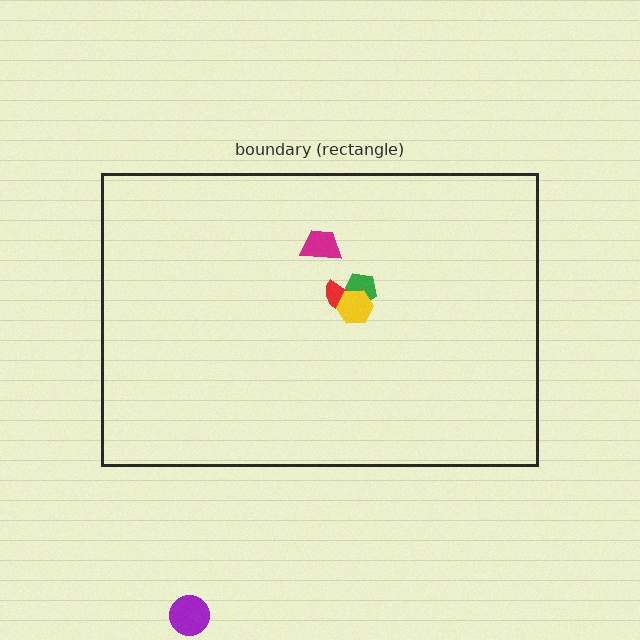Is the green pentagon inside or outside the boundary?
Inside.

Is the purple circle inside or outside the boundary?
Outside.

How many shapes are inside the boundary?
4 inside, 1 outside.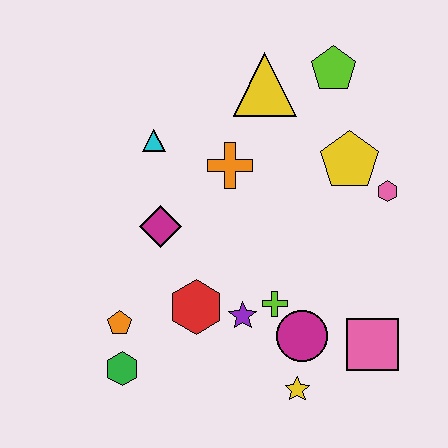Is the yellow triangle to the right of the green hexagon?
Yes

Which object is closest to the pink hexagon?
The yellow pentagon is closest to the pink hexagon.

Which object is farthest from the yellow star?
The lime pentagon is farthest from the yellow star.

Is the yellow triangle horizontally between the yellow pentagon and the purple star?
Yes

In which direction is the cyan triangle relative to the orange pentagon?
The cyan triangle is above the orange pentagon.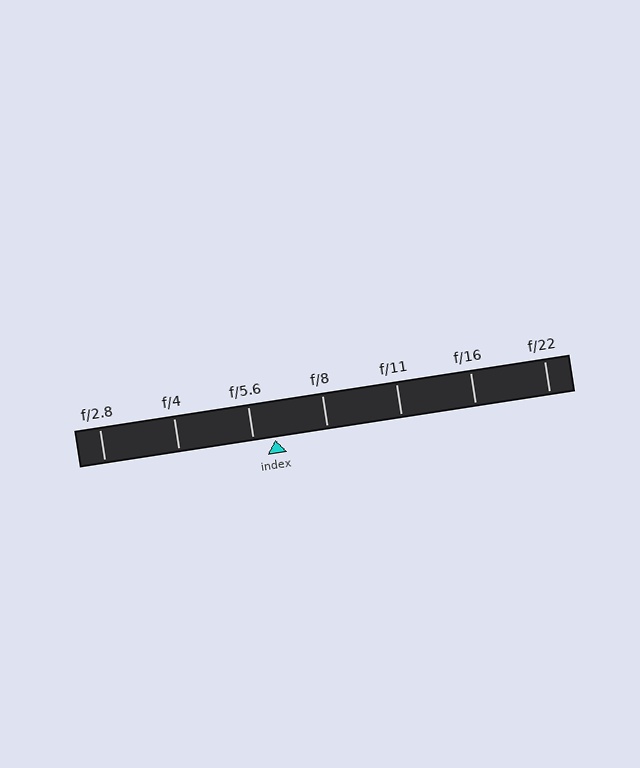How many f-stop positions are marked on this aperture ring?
There are 7 f-stop positions marked.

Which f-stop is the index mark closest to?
The index mark is closest to f/5.6.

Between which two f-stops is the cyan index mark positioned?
The index mark is between f/5.6 and f/8.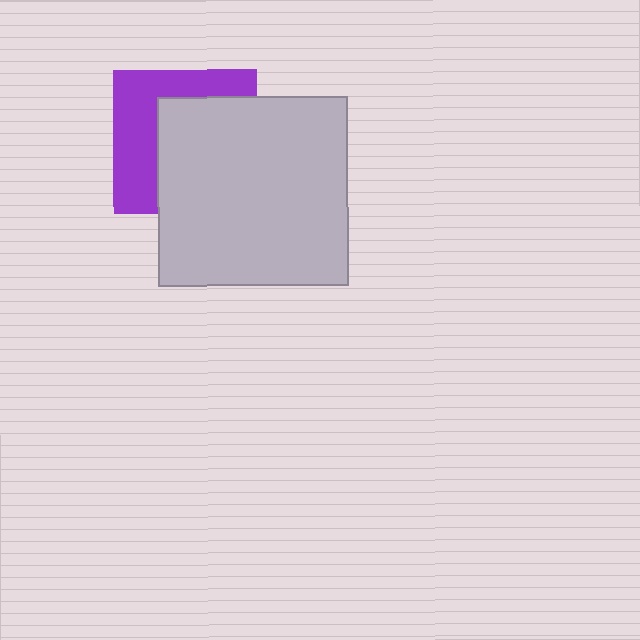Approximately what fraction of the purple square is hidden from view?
Roughly 57% of the purple square is hidden behind the light gray square.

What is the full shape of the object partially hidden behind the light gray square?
The partially hidden object is a purple square.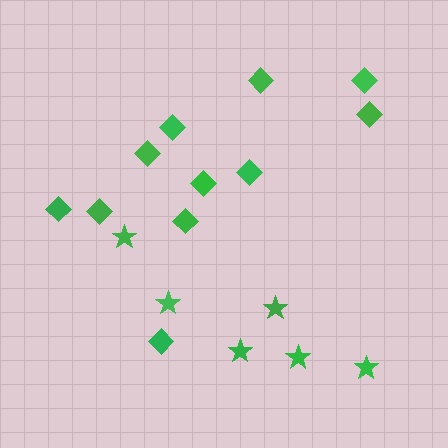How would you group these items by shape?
There are 2 groups: one group of diamonds (11) and one group of stars (6).